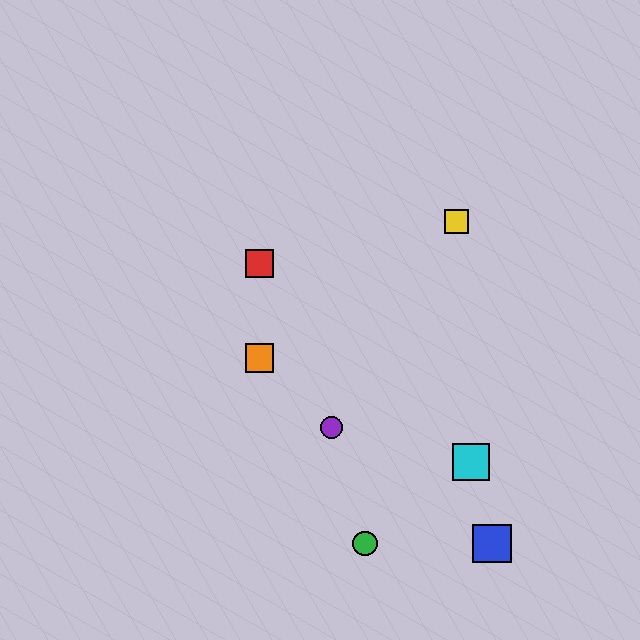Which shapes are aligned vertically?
The red square, the orange square are aligned vertically.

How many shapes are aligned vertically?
2 shapes (the red square, the orange square) are aligned vertically.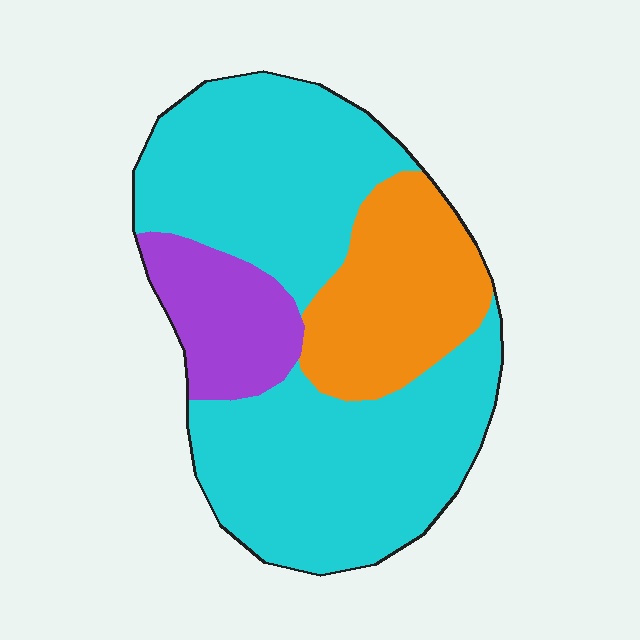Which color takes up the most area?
Cyan, at roughly 65%.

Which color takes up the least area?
Purple, at roughly 15%.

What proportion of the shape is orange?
Orange covers about 20% of the shape.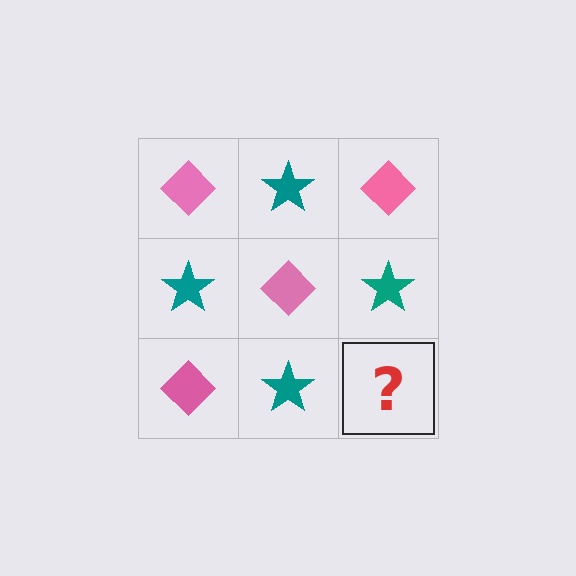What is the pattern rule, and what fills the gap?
The rule is that it alternates pink diamond and teal star in a checkerboard pattern. The gap should be filled with a pink diamond.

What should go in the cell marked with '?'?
The missing cell should contain a pink diamond.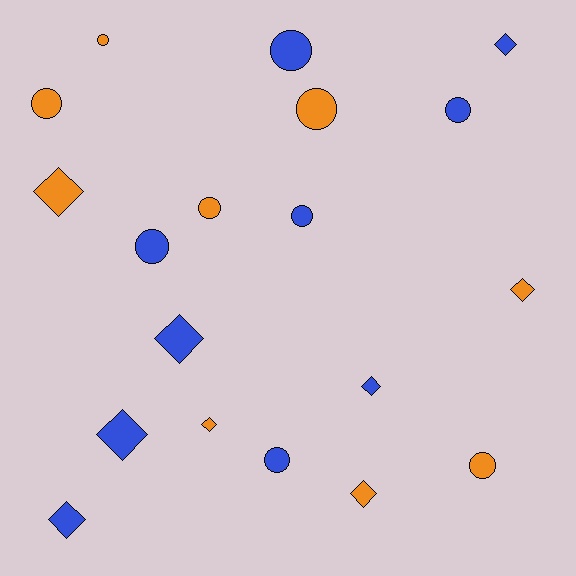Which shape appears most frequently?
Circle, with 10 objects.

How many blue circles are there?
There are 5 blue circles.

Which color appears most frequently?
Blue, with 10 objects.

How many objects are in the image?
There are 19 objects.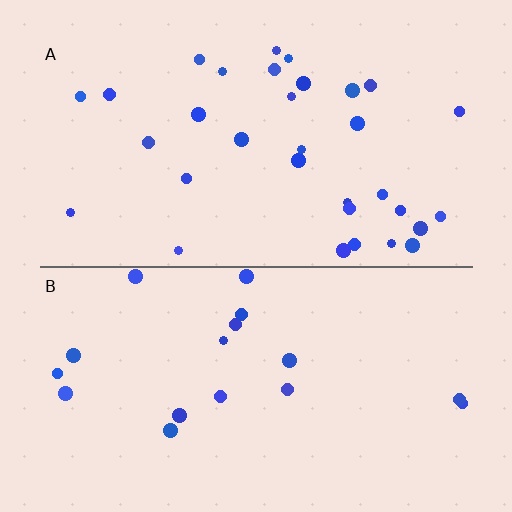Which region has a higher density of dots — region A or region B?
A (the top).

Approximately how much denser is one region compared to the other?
Approximately 1.9× — region A over region B.